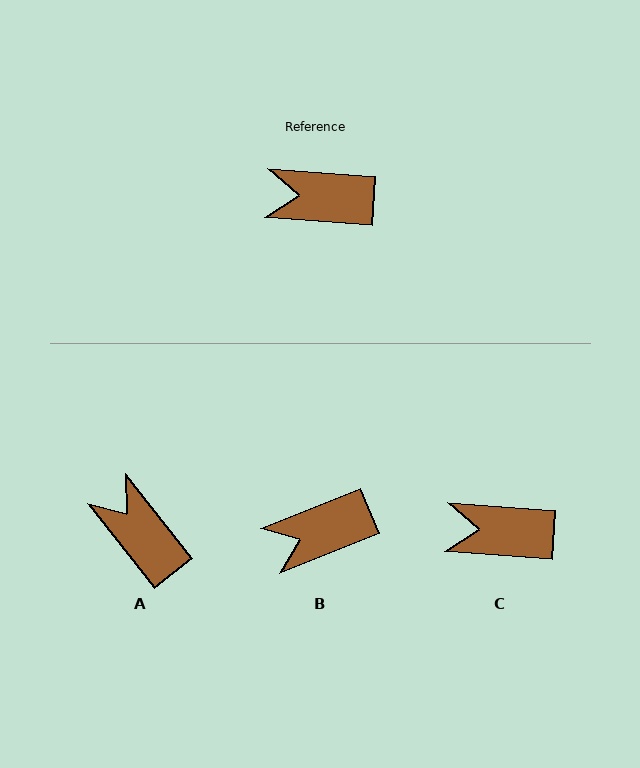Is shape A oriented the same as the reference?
No, it is off by about 48 degrees.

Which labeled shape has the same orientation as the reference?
C.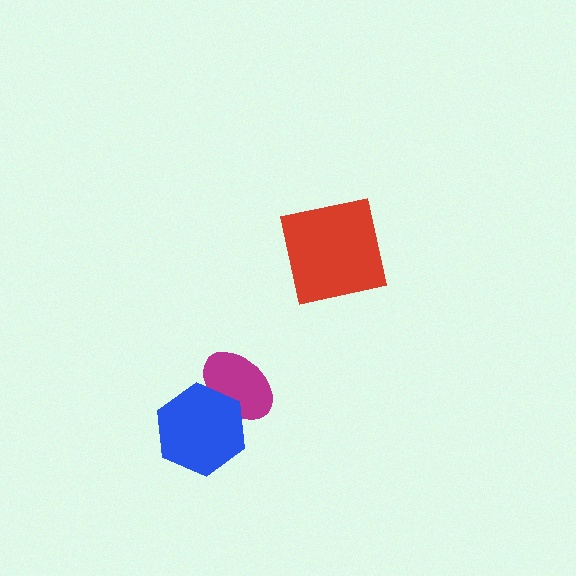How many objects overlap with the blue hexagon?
1 object overlaps with the blue hexagon.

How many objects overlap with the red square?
0 objects overlap with the red square.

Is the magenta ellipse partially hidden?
Yes, it is partially covered by another shape.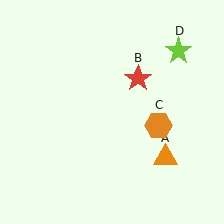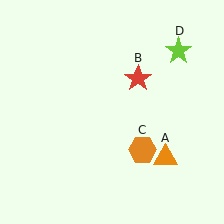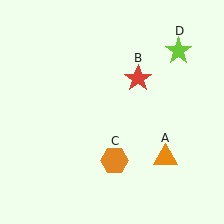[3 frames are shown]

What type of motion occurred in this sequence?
The orange hexagon (object C) rotated clockwise around the center of the scene.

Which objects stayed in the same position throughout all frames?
Orange triangle (object A) and red star (object B) and lime star (object D) remained stationary.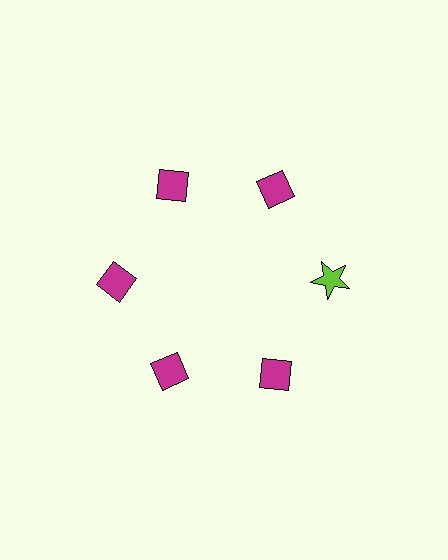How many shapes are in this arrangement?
There are 6 shapes arranged in a ring pattern.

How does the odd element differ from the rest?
It differs in both color (lime instead of magenta) and shape (star instead of diamond).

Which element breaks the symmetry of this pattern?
The lime star at roughly the 3 o'clock position breaks the symmetry. All other shapes are magenta diamonds.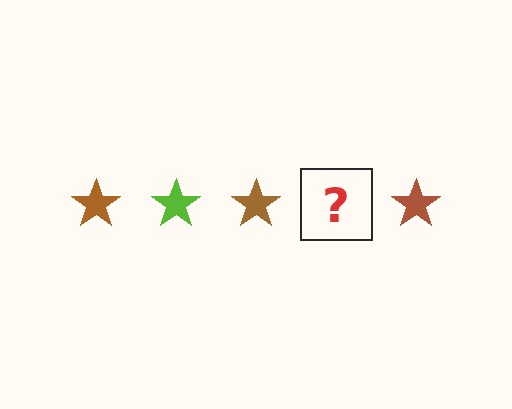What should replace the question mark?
The question mark should be replaced with a lime star.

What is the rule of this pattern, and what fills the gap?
The rule is that the pattern cycles through brown, lime stars. The gap should be filled with a lime star.